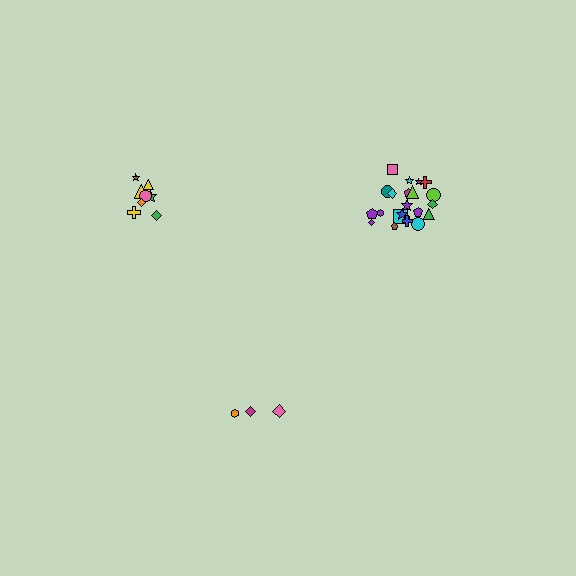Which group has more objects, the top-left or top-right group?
The top-right group.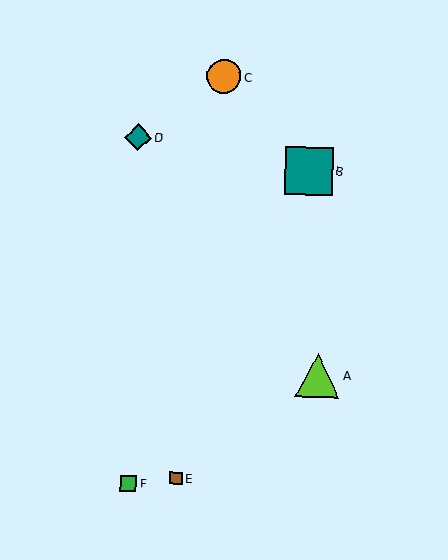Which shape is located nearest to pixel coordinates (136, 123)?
The teal diamond (labeled D) at (138, 137) is nearest to that location.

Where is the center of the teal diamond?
The center of the teal diamond is at (138, 137).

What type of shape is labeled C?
Shape C is an orange circle.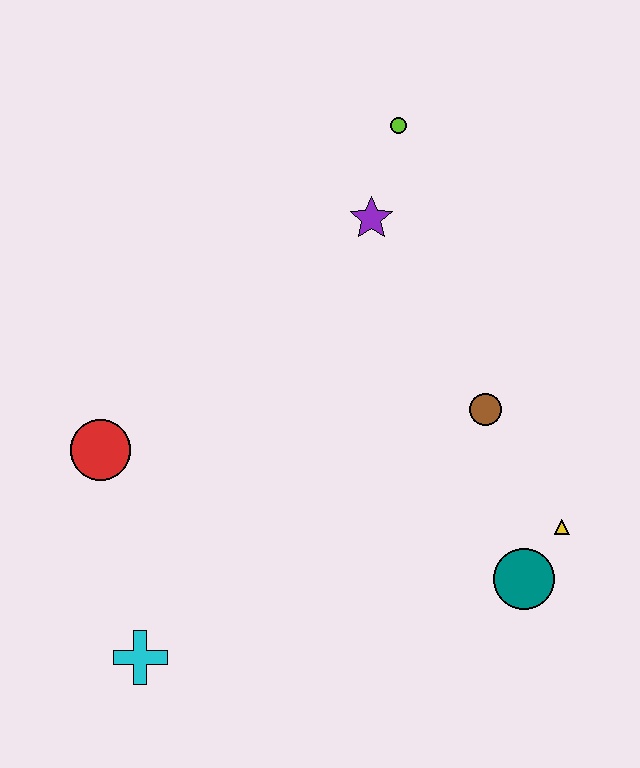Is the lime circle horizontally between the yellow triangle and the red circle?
Yes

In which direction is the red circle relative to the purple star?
The red circle is to the left of the purple star.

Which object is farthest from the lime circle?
The cyan cross is farthest from the lime circle.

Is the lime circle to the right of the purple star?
Yes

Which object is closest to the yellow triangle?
The teal circle is closest to the yellow triangle.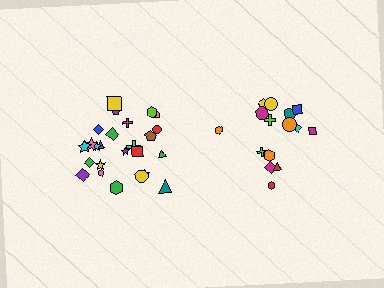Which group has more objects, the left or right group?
The left group.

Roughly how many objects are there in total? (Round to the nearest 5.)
Roughly 40 objects in total.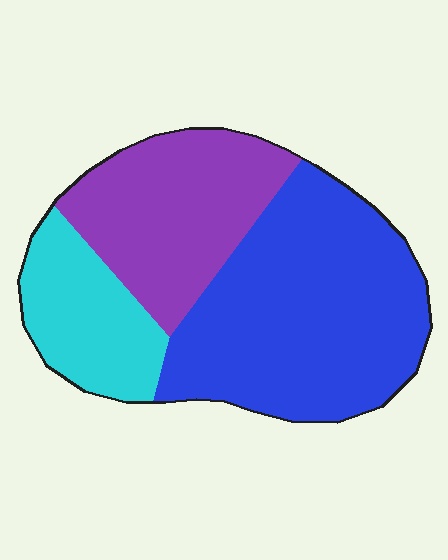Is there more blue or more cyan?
Blue.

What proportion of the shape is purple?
Purple covers 30% of the shape.